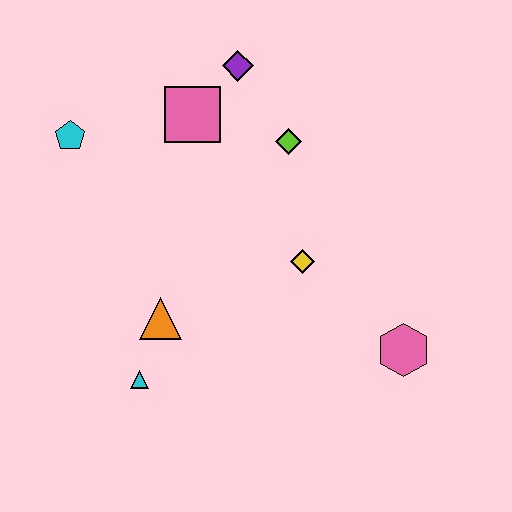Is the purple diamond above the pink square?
Yes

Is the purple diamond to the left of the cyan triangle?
No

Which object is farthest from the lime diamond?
The cyan triangle is farthest from the lime diamond.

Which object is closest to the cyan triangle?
The orange triangle is closest to the cyan triangle.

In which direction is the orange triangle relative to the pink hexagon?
The orange triangle is to the left of the pink hexagon.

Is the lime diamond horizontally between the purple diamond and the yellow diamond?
Yes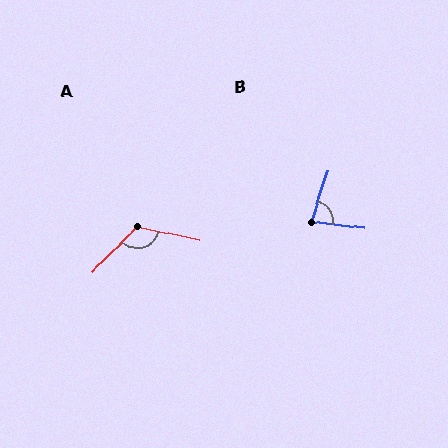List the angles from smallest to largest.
B (79°), A (123°).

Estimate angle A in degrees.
Approximately 123 degrees.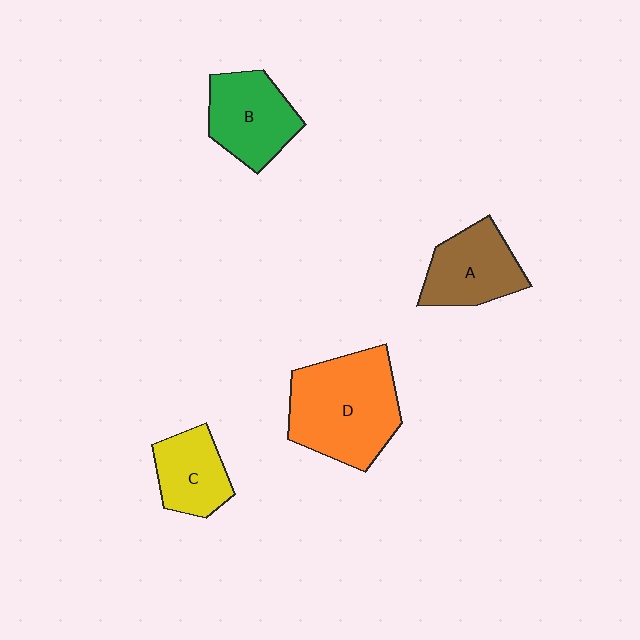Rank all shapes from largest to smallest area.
From largest to smallest: D (orange), B (green), A (brown), C (yellow).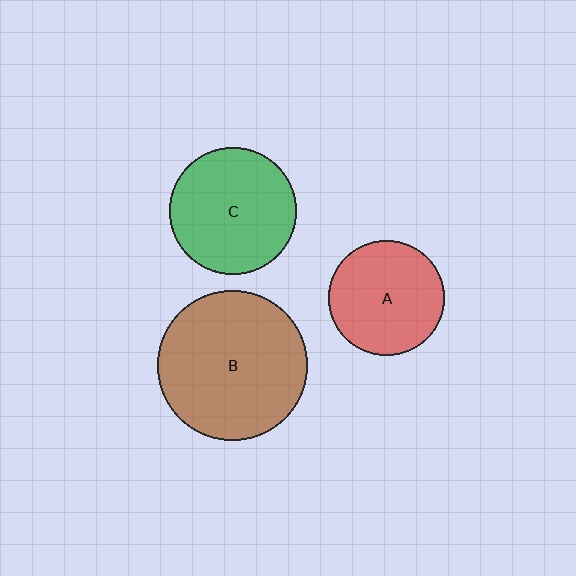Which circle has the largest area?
Circle B (brown).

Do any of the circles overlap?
No, none of the circles overlap.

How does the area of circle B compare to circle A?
Approximately 1.7 times.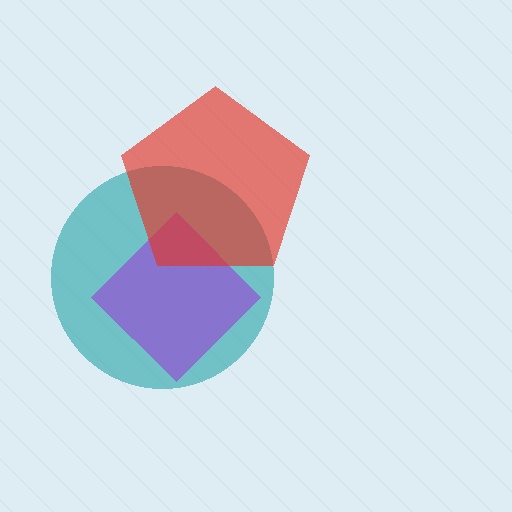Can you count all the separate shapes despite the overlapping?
Yes, there are 3 separate shapes.